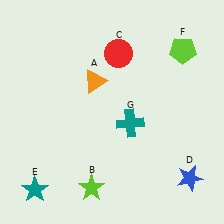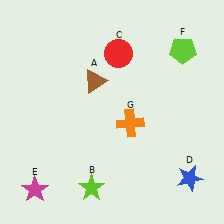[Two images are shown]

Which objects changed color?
A changed from orange to brown. E changed from teal to magenta. G changed from teal to orange.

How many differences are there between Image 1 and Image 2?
There are 3 differences between the two images.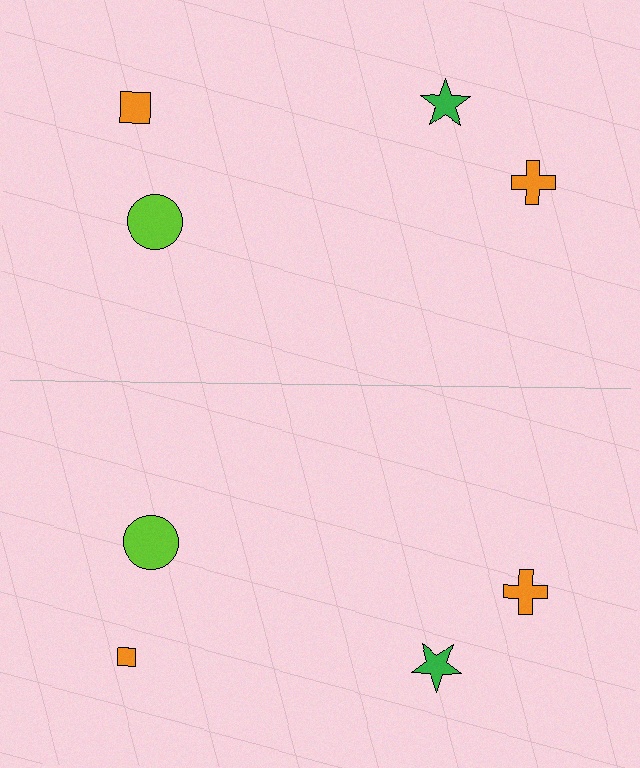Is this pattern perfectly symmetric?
No, the pattern is not perfectly symmetric. The orange square on the bottom side has a different size than its mirror counterpart.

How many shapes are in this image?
There are 8 shapes in this image.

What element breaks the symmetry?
The orange square on the bottom side has a different size than its mirror counterpart.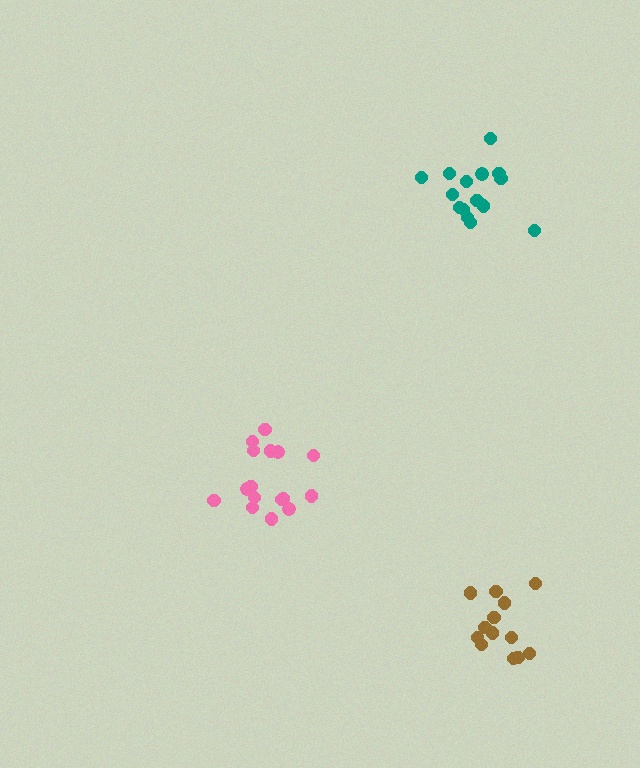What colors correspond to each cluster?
The clusters are colored: brown, teal, pink.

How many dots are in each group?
Group 1: 13 dots, Group 2: 15 dots, Group 3: 16 dots (44 total).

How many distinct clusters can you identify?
There are 3 distinct clusters.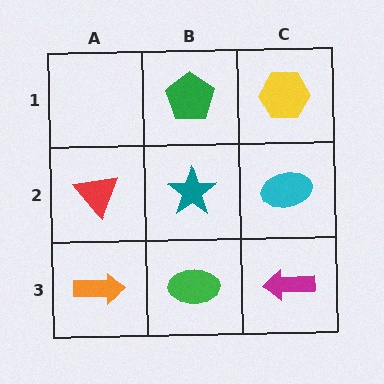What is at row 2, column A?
A red triangle.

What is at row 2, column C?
A cyan ellipse.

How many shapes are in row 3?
3 shapes.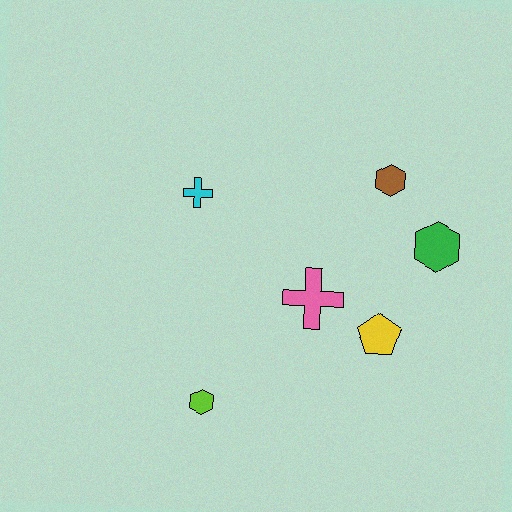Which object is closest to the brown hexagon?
The green hexagon is closest to the brown hexagon.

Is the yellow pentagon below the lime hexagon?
No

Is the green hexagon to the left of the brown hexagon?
No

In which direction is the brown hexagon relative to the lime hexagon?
The brown hexagon is above the lime hexagon.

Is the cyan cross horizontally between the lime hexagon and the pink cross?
No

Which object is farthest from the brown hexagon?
The lime hexagon is farthest from the brown hexagon.